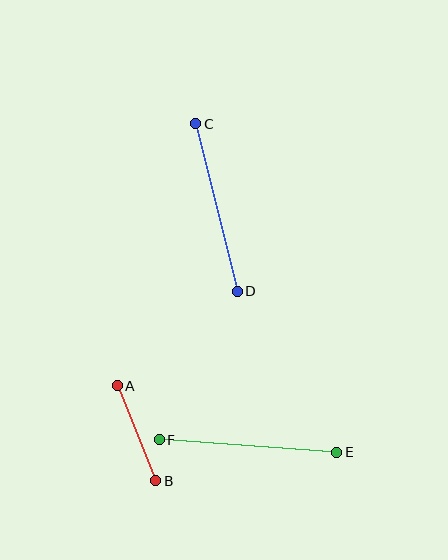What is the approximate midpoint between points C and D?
The midpoint is at approximately (216, 207) pixels.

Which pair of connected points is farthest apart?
Points E and F are farthest apart.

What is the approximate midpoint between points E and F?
The midpoint is at approximately (248, 446) pixels.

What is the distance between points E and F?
The distance is approximately 178 pixels.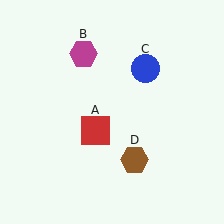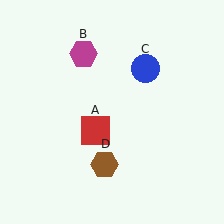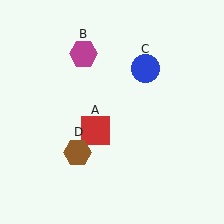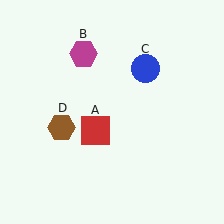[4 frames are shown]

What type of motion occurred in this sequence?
The brown hexagon (object D) rotated clockwise around the center of the scene.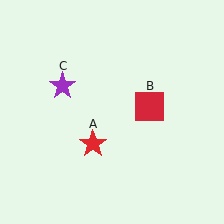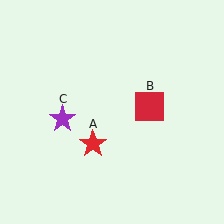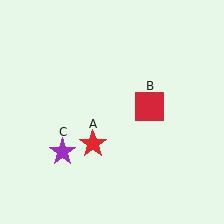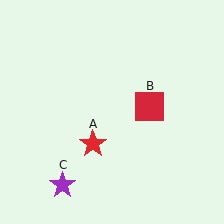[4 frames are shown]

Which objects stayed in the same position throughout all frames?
Red star (object A) and red square (object B) remained stationary.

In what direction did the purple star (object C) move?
The purple star (object C) moved down.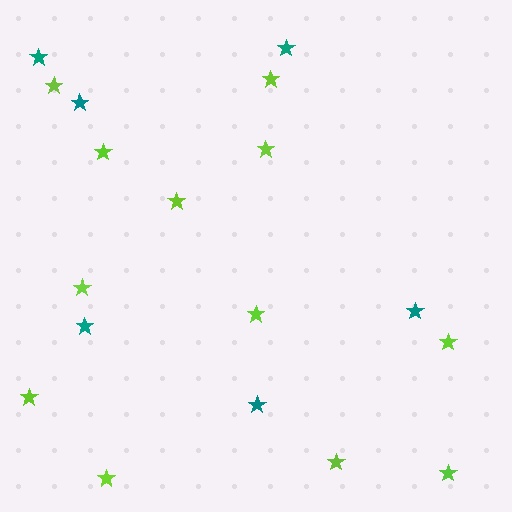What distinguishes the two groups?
There are 2 groups: one group of teal stars (6) and one group of lime stars (12).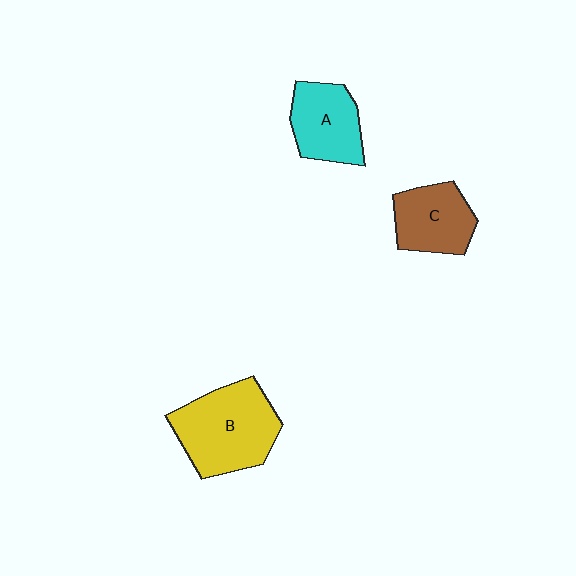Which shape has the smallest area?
Shape C (brown).